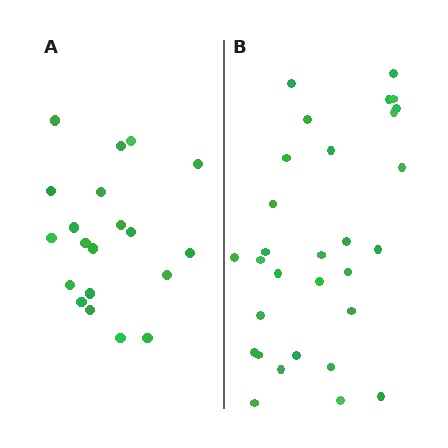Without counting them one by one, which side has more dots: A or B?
Region B (the right region) has more dots.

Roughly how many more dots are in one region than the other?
Region B has roughly 10 or so more dots than region A.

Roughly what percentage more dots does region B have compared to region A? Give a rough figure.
About 50% more.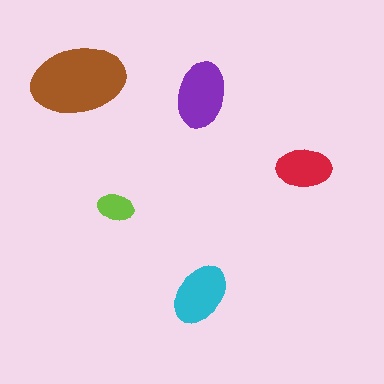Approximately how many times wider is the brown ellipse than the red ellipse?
About 1.5 times wider.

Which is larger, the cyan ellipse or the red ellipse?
The cyan one.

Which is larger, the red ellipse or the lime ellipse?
The red one.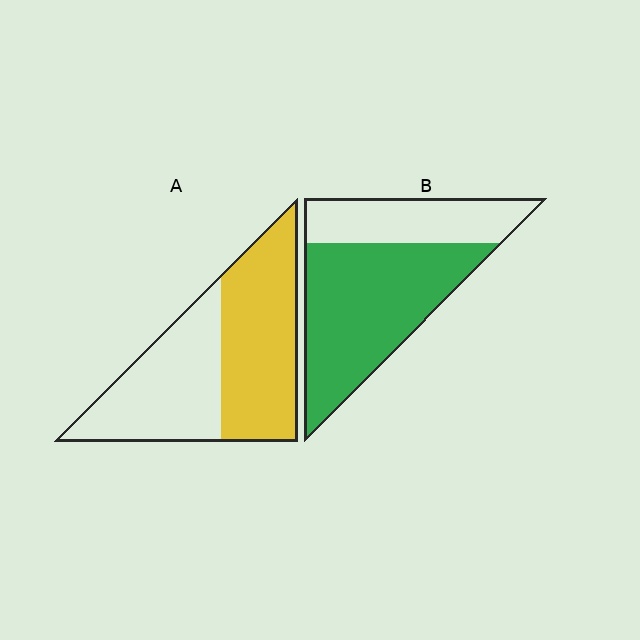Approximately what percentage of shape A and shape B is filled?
A is approximately 55% and B is approximately 65%.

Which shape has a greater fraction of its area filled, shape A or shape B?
Shape B.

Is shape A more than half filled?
Roughly half.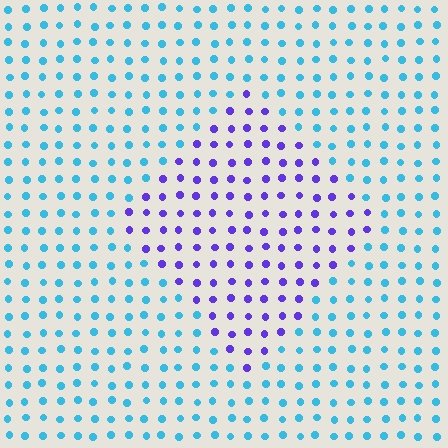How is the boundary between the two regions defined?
The boundary is defined purely by a slight shift in hue (about 63 degrees). Spacing, size, and orientation are identical on both sides.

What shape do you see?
I see a diamond.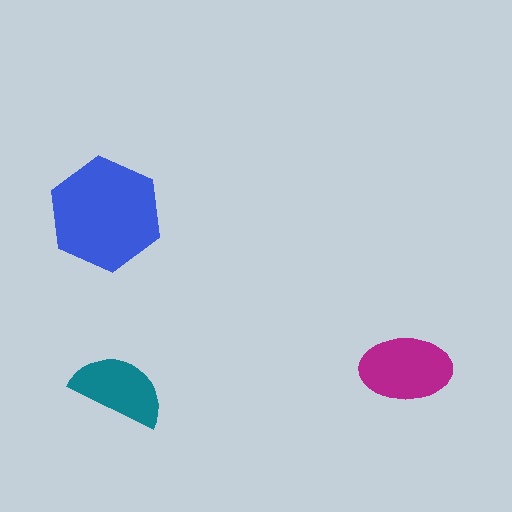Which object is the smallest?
The teal semicircle.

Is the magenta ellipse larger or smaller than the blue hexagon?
Smaller.